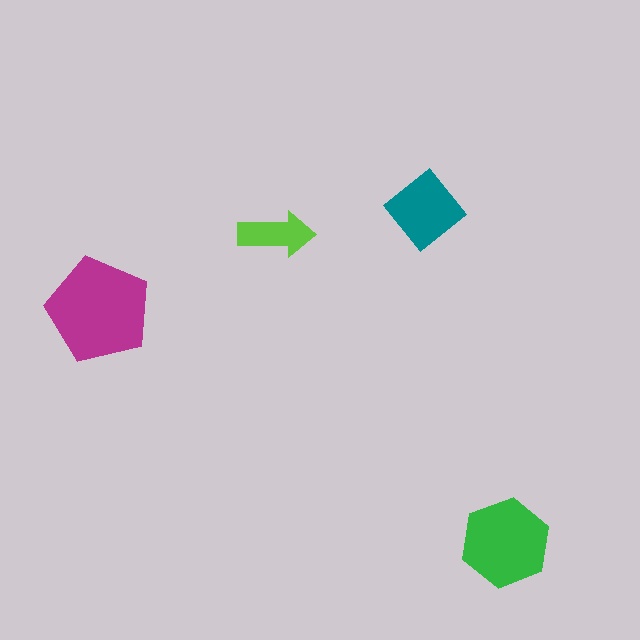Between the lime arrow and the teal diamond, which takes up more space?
The teal diamond.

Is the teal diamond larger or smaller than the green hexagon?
Smaller.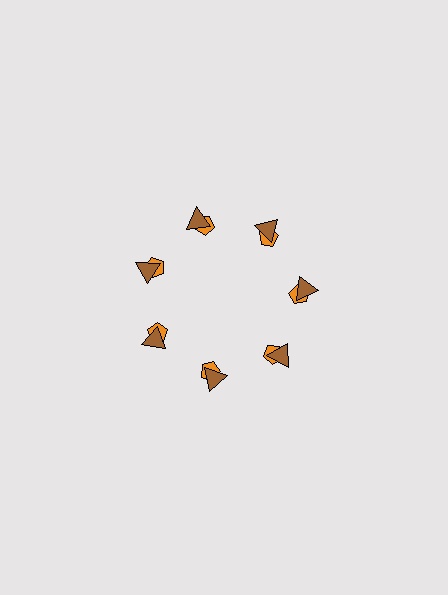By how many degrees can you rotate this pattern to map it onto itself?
The pattern maps onto itself every 51 degrees of rotation.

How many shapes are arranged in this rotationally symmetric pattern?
There are 14 shapes, arranged in 7 groups of 2.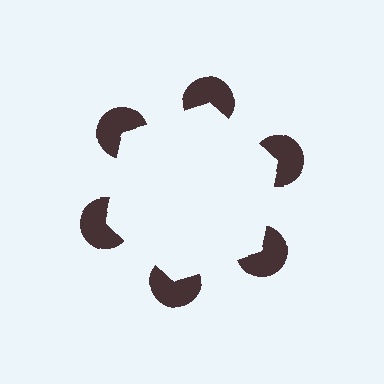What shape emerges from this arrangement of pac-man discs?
An illusory hexagon — its edges are inferred from the aligned wedge cuts in the pac-man discs, not physically drawn.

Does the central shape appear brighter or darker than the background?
It typically appears slightly brighter than the background, even though no actual brightness change is drawn.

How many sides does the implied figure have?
6 sides.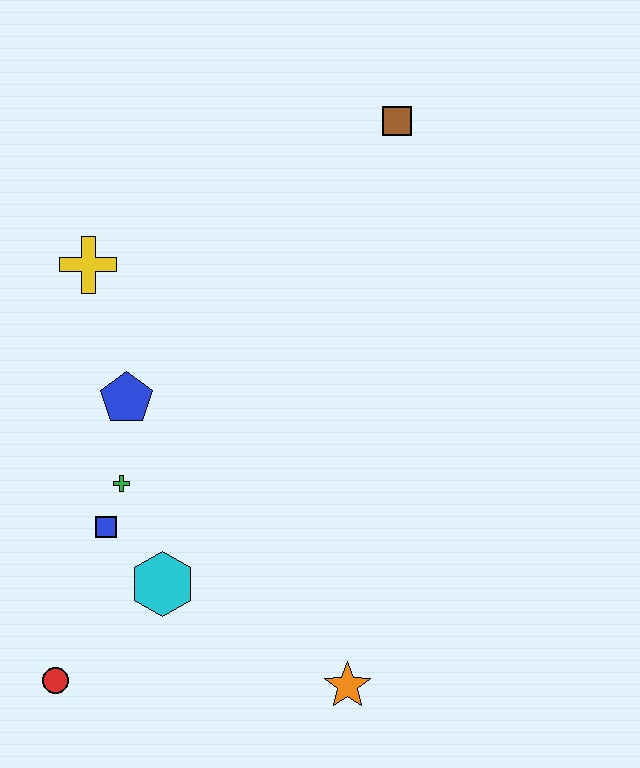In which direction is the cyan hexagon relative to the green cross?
The cyan hexagon is below the green cross.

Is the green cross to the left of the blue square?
No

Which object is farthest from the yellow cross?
The orange star is farthest from the yellow cross.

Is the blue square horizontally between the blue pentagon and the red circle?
Yes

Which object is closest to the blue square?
The green cross is closest to the blue square.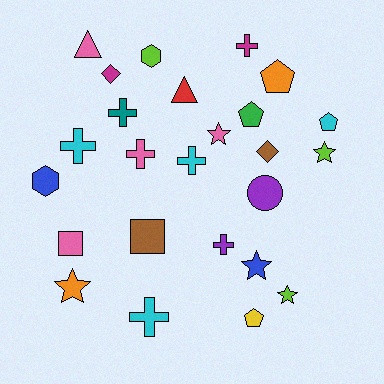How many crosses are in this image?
There are 7 crosses.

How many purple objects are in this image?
There are 2 purple objects.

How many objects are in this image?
There are 25 objects.